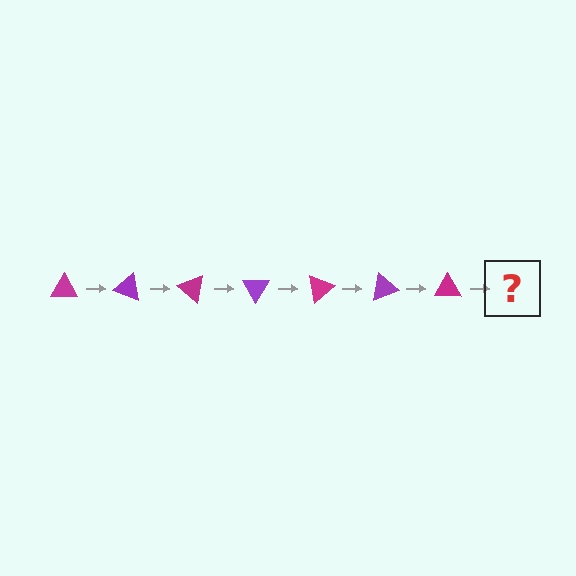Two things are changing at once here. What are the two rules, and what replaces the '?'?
The two rules are that it rotates 20 degrees each step and the color cycles through magenta and purple. The '?' should be a purple triangle, rotated 140 degrees from the start.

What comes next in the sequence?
The next element should be a purple triangle, rotated 140 degrees from the start.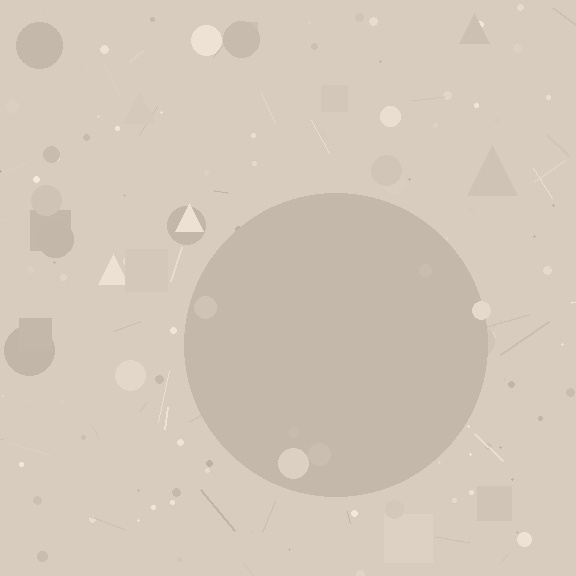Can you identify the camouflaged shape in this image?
The camouflaged shape is a circle.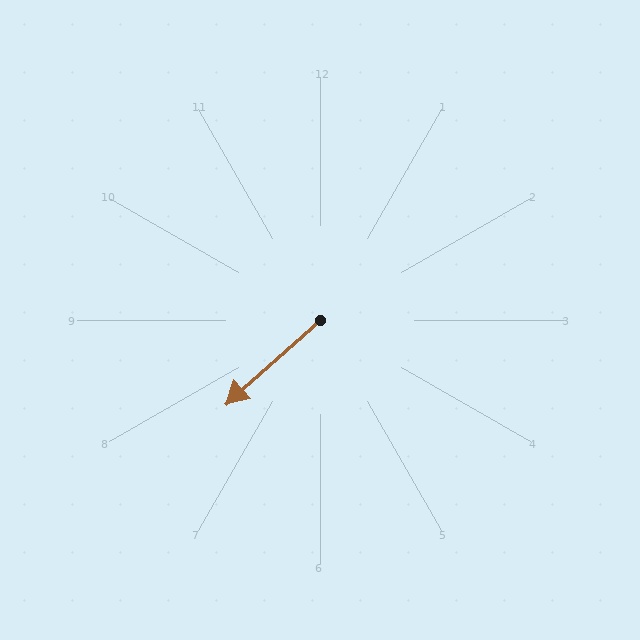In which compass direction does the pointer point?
Southwest.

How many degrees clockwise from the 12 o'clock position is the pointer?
Approximately 228 degrees.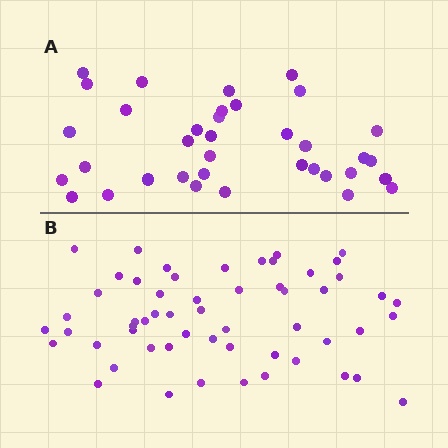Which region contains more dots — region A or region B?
Region B (the bottom region) has more dots.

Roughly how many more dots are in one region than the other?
Region B has approximately 20 more dots than region A.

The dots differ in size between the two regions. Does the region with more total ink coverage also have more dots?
No. Region A has more total ink coverage because its dots are larger, but region B actually contains more individual dots. Total area can be misleading — the number of items is what matters here.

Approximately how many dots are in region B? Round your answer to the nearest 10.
About 60 dots. (The exact count is 56, which rounds to 60.)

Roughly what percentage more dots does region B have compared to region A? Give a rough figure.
About 55% more.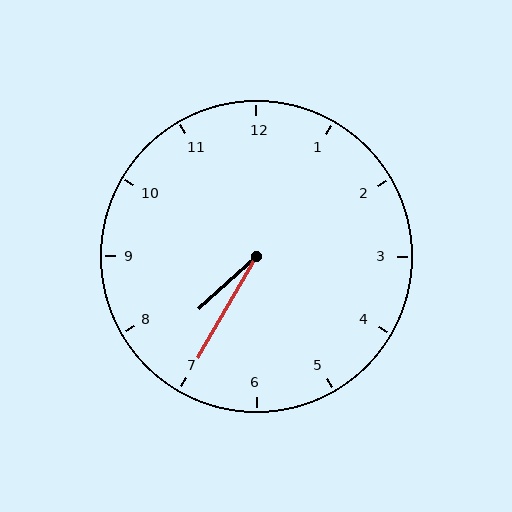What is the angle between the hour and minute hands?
Approximately 18 degrees.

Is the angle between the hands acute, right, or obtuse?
It is acute.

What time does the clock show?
7:35.